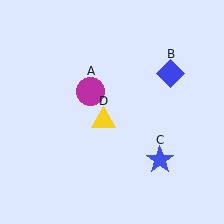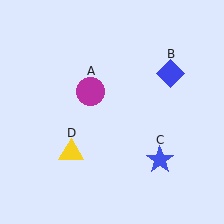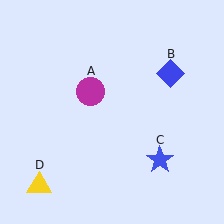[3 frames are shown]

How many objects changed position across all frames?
1 object changed position: yellow triangle (object D).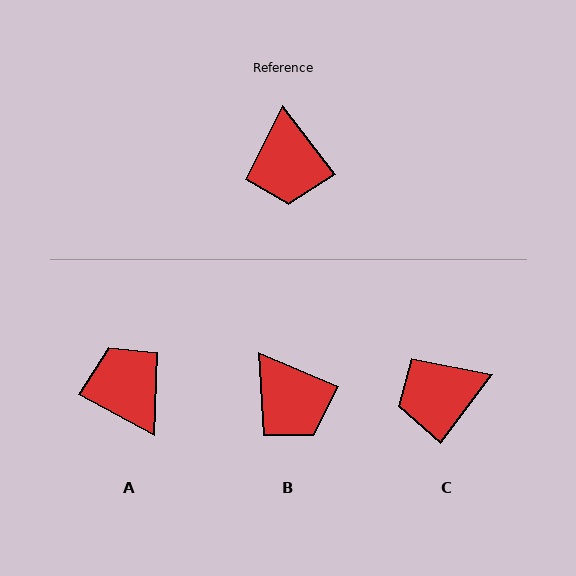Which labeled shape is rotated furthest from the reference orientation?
A, about 156 degrees away.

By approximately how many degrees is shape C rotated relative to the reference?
Approximately 75 degrees clockwise.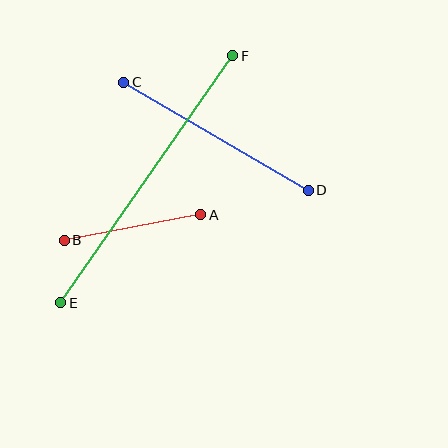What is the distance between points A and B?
The distance is approximately 139 pixels.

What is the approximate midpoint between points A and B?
The midpoint is at approximately (133, 227) pixels.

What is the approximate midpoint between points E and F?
The midpoint is at approximately (147, 179) pixels.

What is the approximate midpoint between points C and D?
The midpoint is at approximately (216, 136) pixels.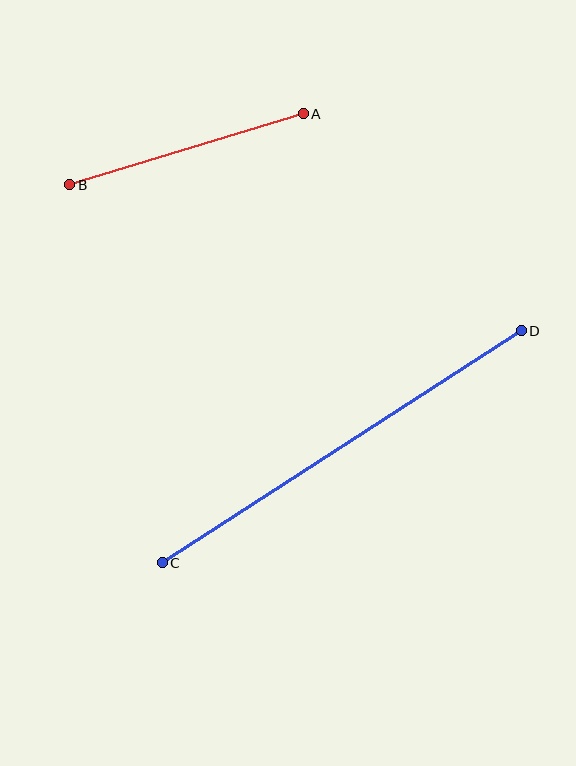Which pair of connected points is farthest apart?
Points C and D are farthest apart.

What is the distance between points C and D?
The distance is approximately 427 pixels.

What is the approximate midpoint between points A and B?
The midpoint is at approximately (187, 149) pixels.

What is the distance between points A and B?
The distance is approximately 244 pixels.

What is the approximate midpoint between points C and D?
The midpoint is at approximately (342, 447) pixels.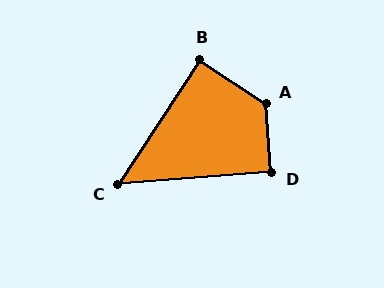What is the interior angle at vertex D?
Approximately 90 degrees (approximately right).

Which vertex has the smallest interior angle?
C, at approximately 52 degrees.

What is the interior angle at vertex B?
Approximately 90 degrees (approximately right).